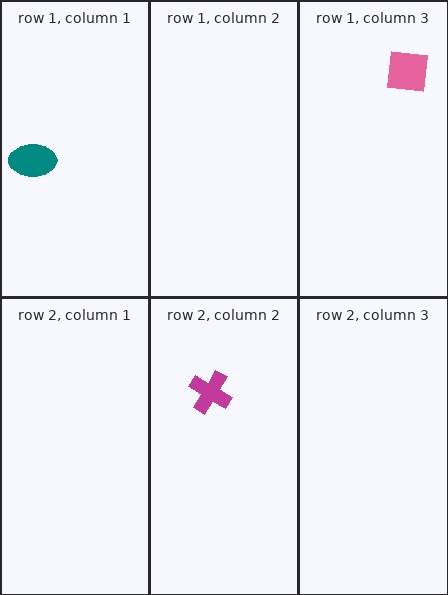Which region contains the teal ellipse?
The row 1, column 1 region.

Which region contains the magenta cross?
The row 2, column 2 region.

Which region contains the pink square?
The row 1, column 3 region.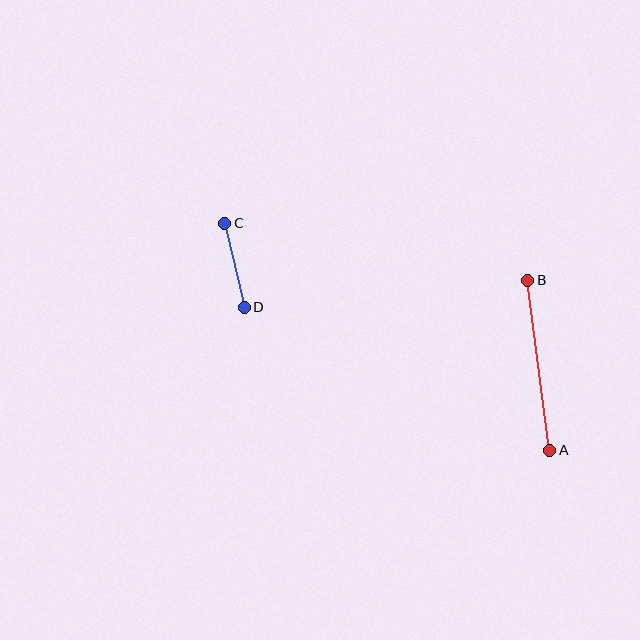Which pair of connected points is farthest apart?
Points A and B are farthest apart.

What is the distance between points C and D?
The distance is approximately 86 pixels.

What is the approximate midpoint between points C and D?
The midpoint is at approximately (234, 265) pixels.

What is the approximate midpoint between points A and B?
The midpoint is at approximately (539, 365) pixels.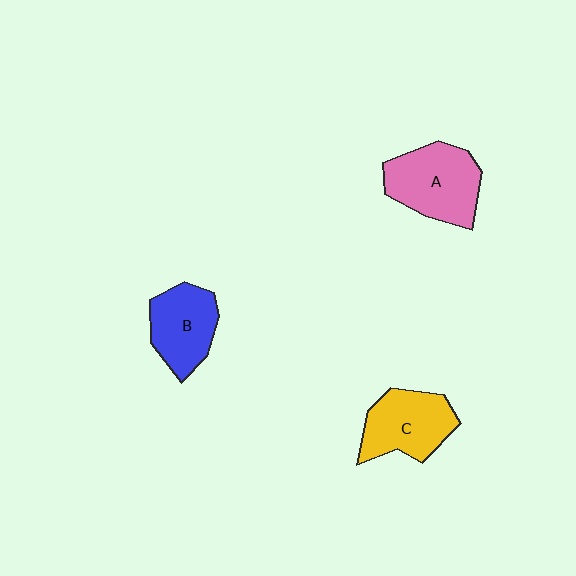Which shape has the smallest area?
Shape B (blue).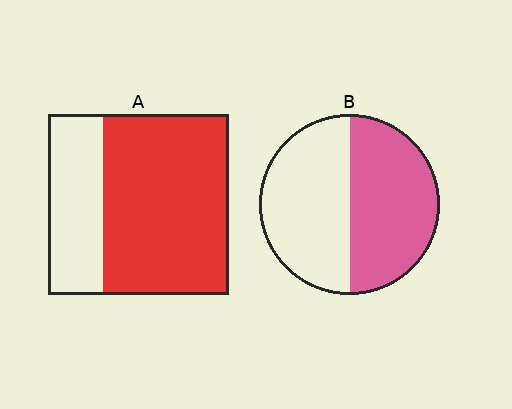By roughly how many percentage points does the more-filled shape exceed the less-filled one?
By roughly 20 percentage points (A over B).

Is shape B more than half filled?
Roughly half.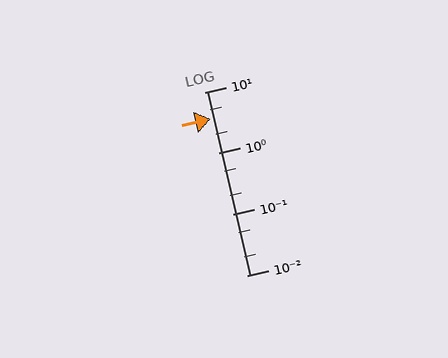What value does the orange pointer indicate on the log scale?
The pointer indicates approximately 3.6.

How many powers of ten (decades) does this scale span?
The scale spans 3 decades, from 0.01 to 10.